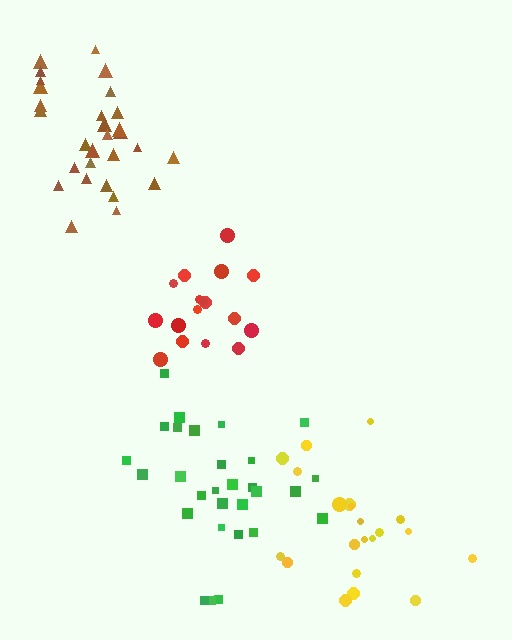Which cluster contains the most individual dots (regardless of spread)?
Green (29).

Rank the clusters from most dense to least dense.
red, brown, green, yellow.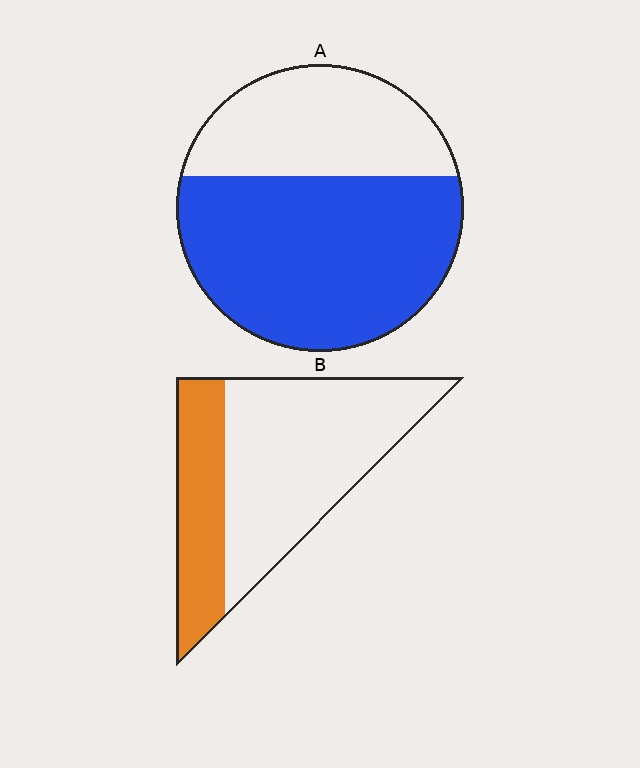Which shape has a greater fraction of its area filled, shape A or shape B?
Shape A.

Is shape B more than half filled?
No.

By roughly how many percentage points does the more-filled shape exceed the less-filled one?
By roughly 35 percentage points (A over B).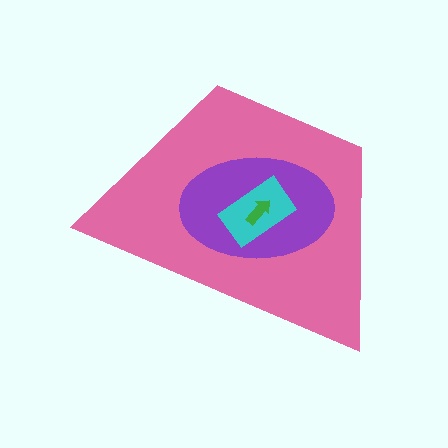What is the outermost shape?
The pink trapezoid.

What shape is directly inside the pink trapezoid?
The purple ellipse.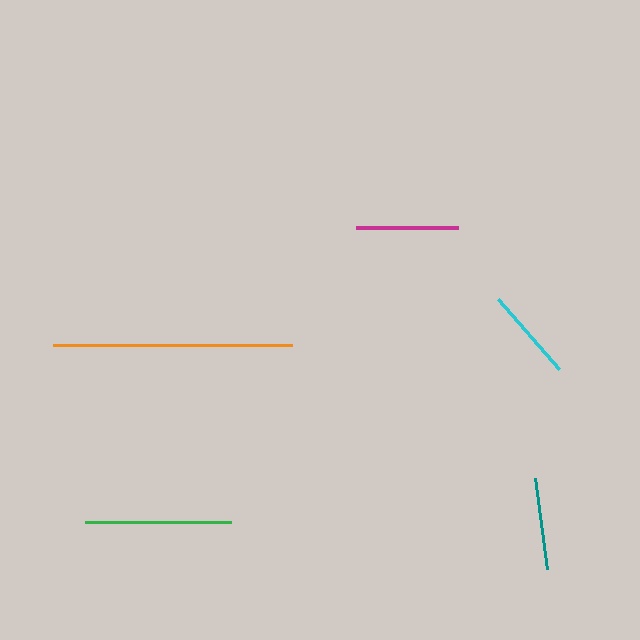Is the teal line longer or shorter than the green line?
The green line is longer than the teal line.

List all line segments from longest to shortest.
From longest to shortest: orange, green, magenta, cyan, teal.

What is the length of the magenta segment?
The magenta segment is approximately 102 pixels long.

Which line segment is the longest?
The orange line is the longest at approximately 238 pixels.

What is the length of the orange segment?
The orange segment is approximately 238 pixels long.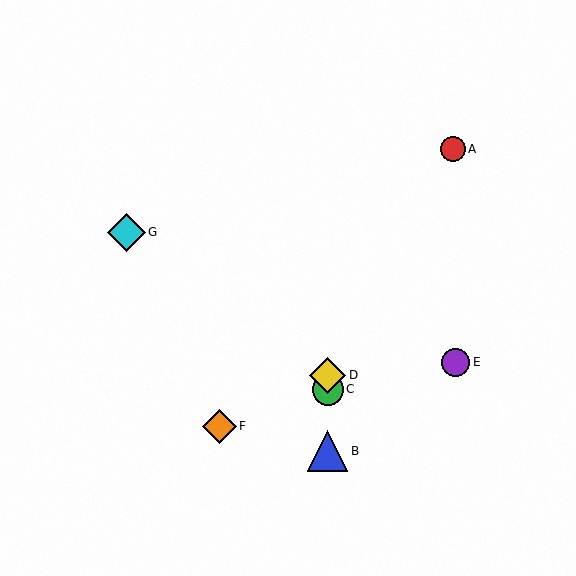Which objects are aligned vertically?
Objects B, C, D are aligned vertically.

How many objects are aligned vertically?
3 objects (B, C, D) are aligned vertically.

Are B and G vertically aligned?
No, B is at x≈328 and G is at x≈126.